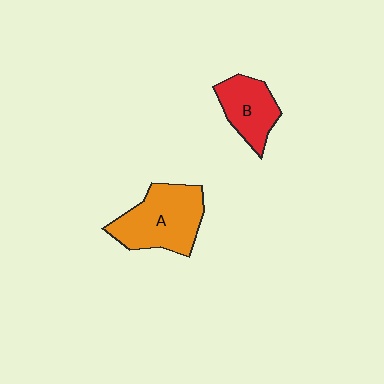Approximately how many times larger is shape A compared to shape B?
Approximately 1.5 times.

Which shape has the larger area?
Shape A (orange).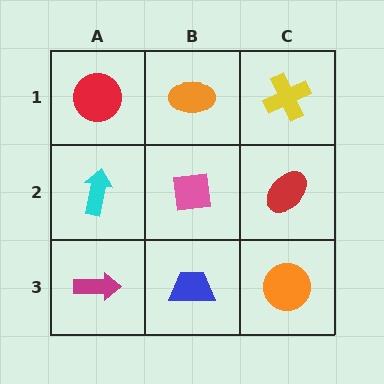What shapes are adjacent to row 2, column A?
A red circle (row 1, column A), a magenta arrow (row 3, column A), a pink square (row 2, column B).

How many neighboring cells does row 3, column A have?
2.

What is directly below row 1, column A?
A cyan arrow.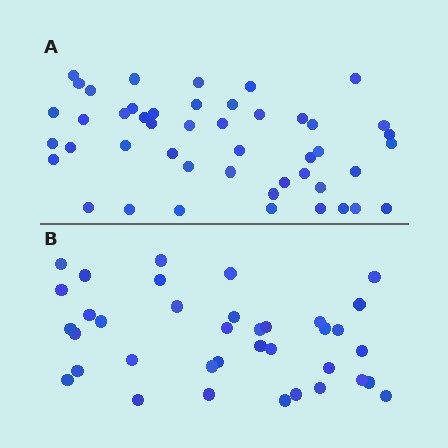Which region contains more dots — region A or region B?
Region A (the top region) has more dots.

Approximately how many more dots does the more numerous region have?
Region A has roughly 10 or so more dots than region B.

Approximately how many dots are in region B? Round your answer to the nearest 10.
About 40 dots. (The exact count is 37, which rounds to 40.)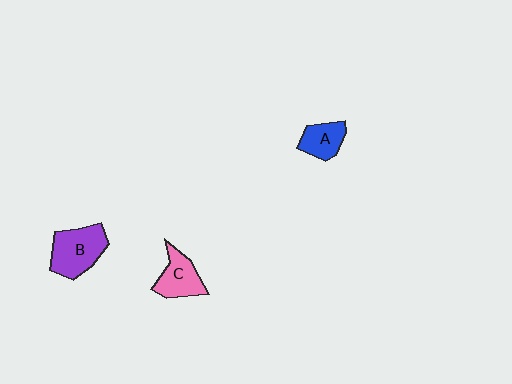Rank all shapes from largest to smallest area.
From largest to smallest: B (purple), C (pink), A (blue).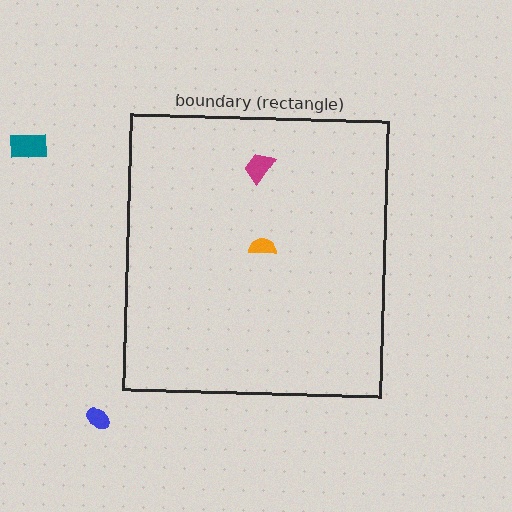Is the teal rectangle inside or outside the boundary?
Outside.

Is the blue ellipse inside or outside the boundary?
Outside.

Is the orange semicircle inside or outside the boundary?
Inside.